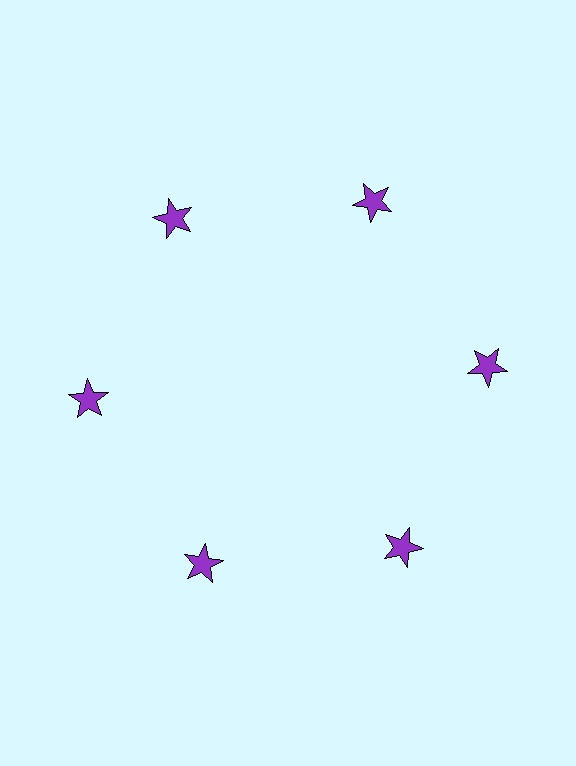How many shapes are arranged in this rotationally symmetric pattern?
There are 6 shapes, arranged in 6 groups of 1.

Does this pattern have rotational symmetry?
Yes, this pattern has 6-fold rotational symmetry. It looks the same after rotating 60 degrees around the center.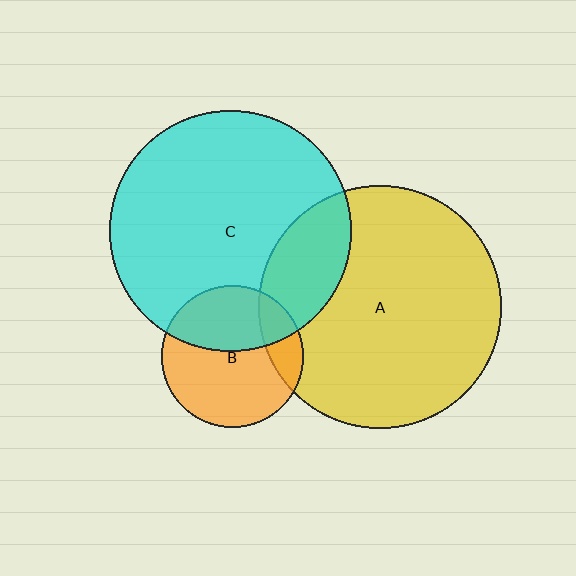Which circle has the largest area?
Circle A (yellow).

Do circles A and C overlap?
Yes.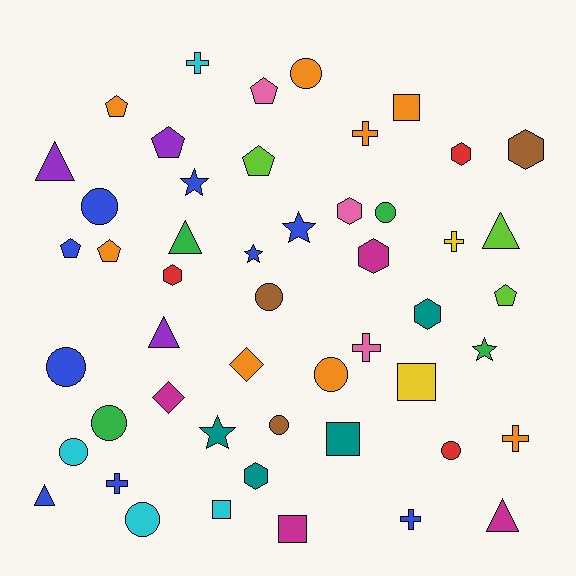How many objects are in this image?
There are 50 objects.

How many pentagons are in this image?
There are 7 pentagons.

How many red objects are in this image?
There are 3 red objects.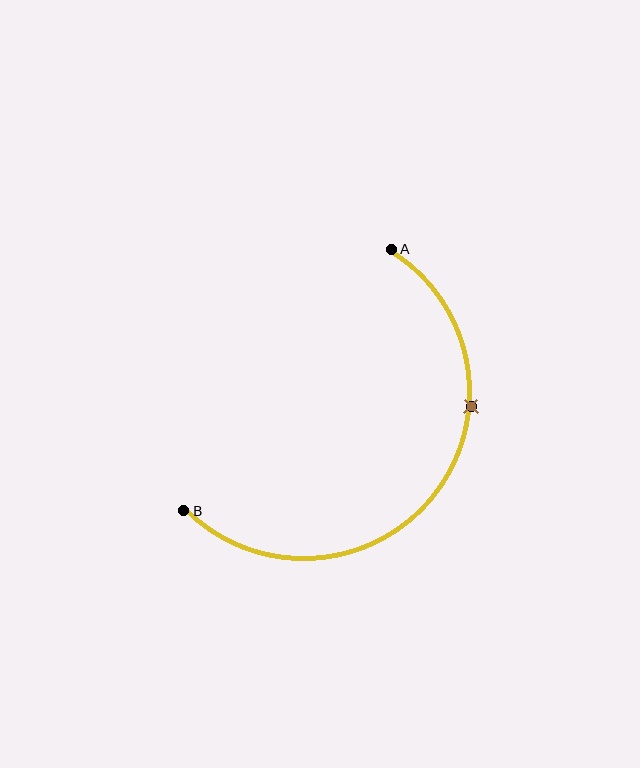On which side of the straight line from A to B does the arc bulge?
The arc bulges below and to the right of the straight line connecting A and B.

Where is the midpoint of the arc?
The arc midpoint is the point on the curve farthest from the straight line joining A and B. It sits below and to the right of that line.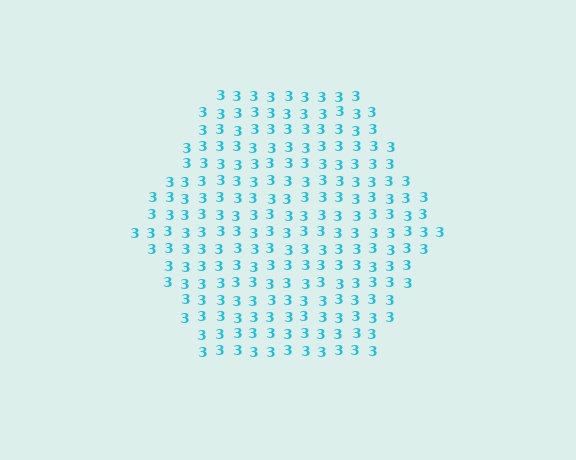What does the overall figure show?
The overall figure shows a hexagon.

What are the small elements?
The small elements are digit 3's.